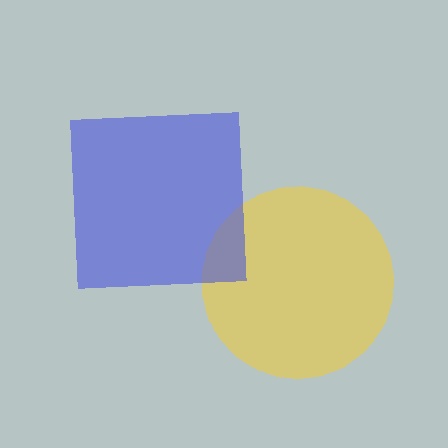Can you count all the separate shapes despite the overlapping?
Yes, there are 2 separate shapes.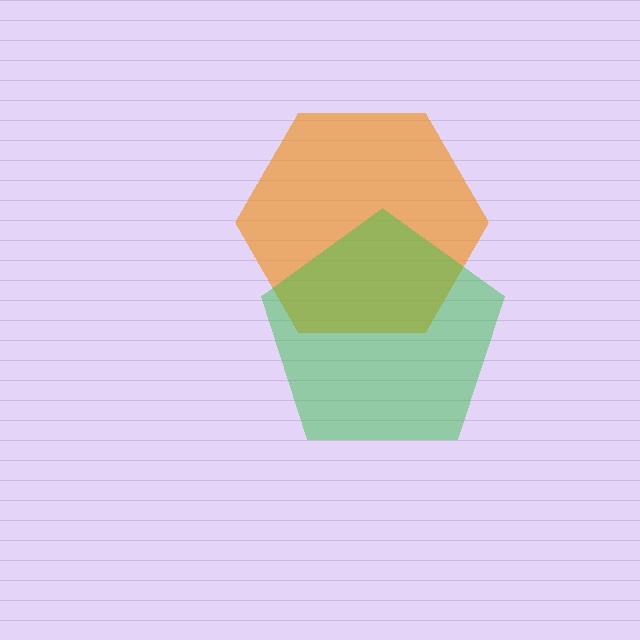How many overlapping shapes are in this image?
There are 2 overlapping shapes in the image.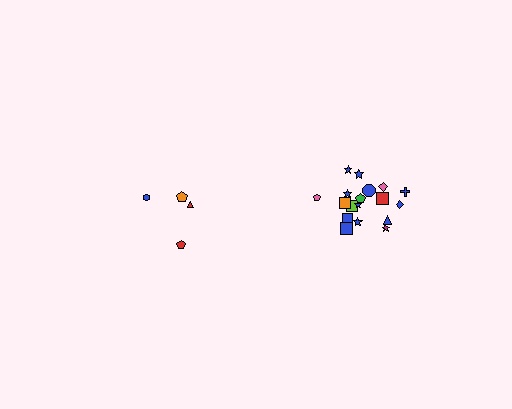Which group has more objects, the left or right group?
The right group.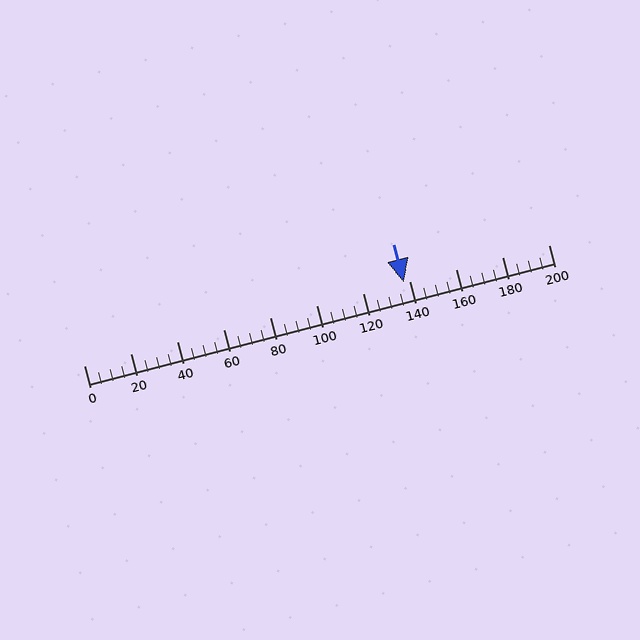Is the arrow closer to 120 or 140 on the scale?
The arrow is closer to 140.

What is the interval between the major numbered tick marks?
The major tick marks are spaced 20 units apart.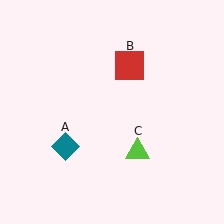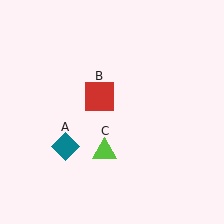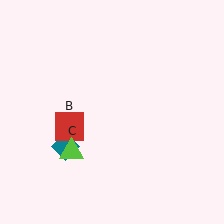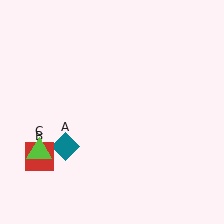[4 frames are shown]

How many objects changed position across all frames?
2 objects changed position: red square (object B), lime triangle (object C).